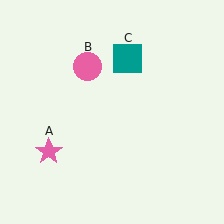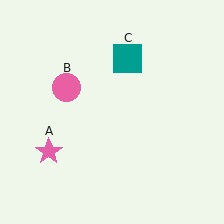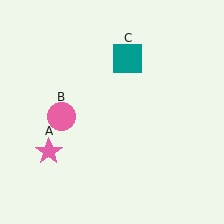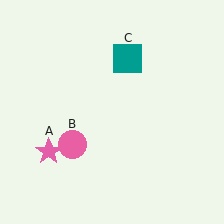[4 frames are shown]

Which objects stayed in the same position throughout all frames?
Pink star (object A) and teal square (object C) remained stationary.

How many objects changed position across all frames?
1 object changed position: pink circle (object B).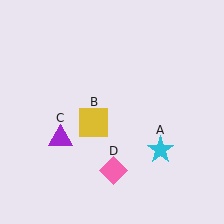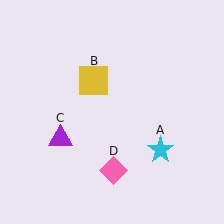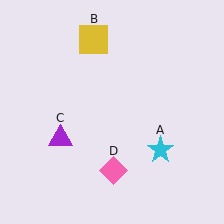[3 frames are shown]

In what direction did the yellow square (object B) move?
The yellow square (object B) moved up.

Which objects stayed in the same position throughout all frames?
Cyan star (object A) and purple triangle (object C) and pink diamond (object D) remained stationary.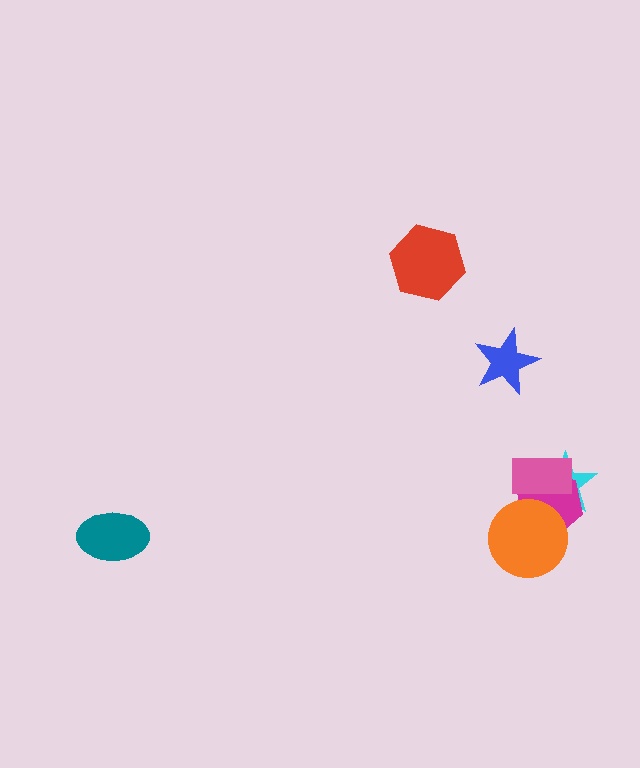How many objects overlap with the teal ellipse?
0 objects overlap with the teal ellipse.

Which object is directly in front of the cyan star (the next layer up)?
The magenta hexagon is directly in front of the cyan star.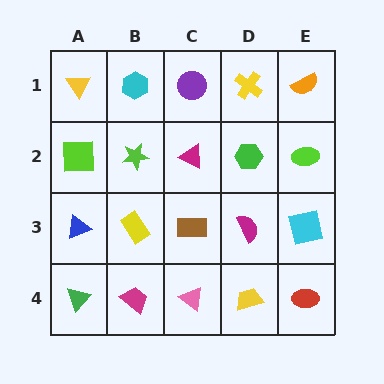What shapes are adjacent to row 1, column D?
A green hexagon (row 2, column D), a purple circle (row 1, column C), an orange semicircle (row 1, column E).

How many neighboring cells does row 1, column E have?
2.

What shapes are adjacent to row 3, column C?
A magenta triangle (row 2, column C), a pink triangle (row 4, column C), a yellow rectangle (row 3, column B), a magenta semicircle (row 3, column D).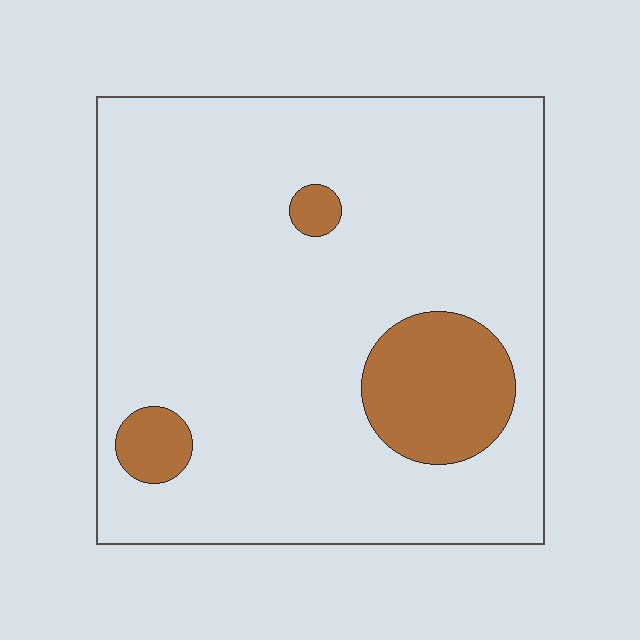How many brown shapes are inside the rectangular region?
3.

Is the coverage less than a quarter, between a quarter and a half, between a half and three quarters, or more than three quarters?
Less than a quarter.